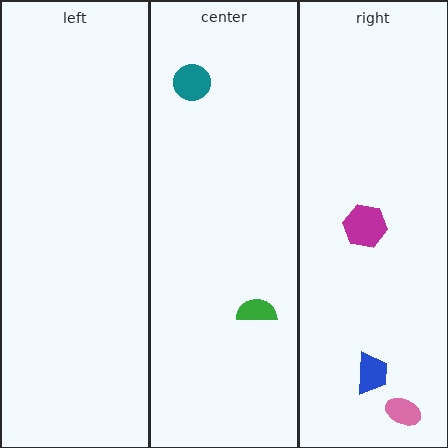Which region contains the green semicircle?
The center region.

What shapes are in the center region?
The green semicircle, the teal circle.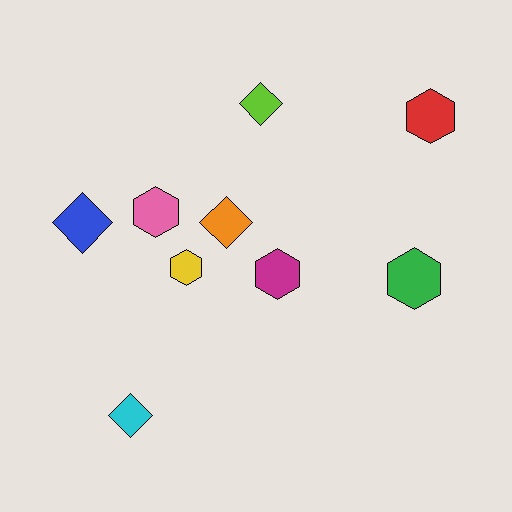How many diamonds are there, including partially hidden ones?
There are 4 diamonds.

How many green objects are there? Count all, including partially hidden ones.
There is 1 green object.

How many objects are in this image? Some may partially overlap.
There are 9 objects.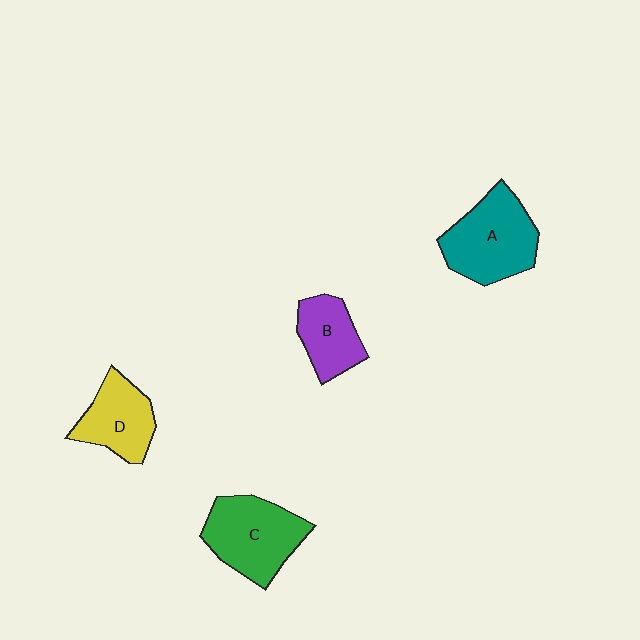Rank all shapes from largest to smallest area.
From largest to smallest: A (teal), C (green), D (yellow), B (purple).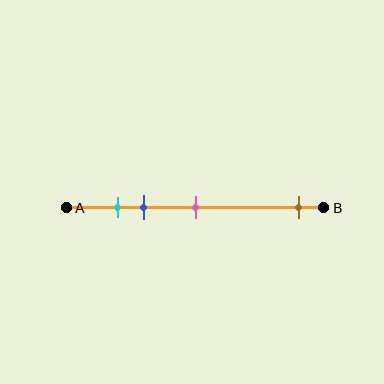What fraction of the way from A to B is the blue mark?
The blue mark is approximately 30% (0.3) of the way from A to B.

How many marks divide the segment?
There are 4 marks dividing the segment.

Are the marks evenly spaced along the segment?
No, the marks are not evenly spaced.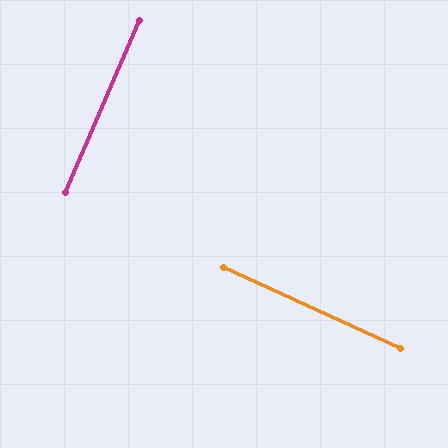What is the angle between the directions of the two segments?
Approximately 88 degrees.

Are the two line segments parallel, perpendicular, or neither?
Perpendicular — they meet at approximately 88°.